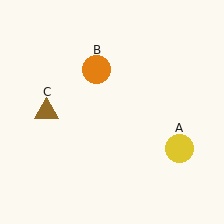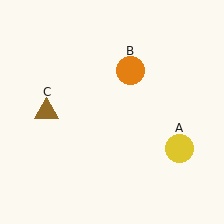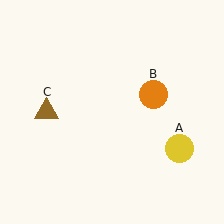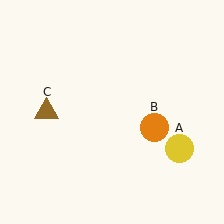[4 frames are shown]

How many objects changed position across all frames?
1 object changed position: orange circle (object B).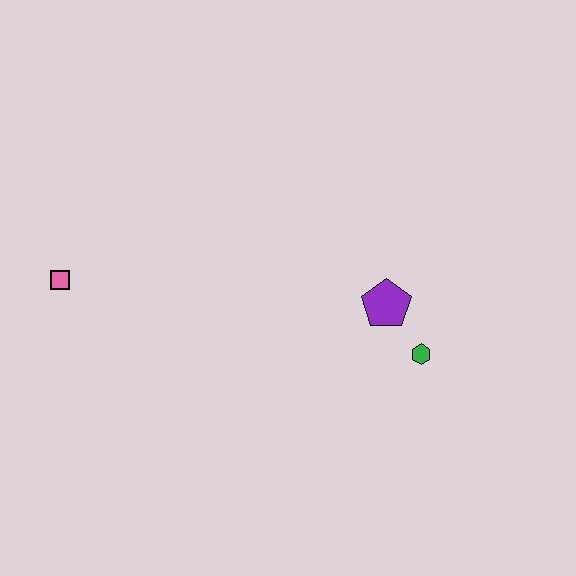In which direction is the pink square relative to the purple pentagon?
The pink square is to the left of the purple pentagon.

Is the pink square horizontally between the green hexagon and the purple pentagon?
No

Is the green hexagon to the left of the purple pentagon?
No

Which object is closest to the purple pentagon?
The green hexagon is closest to the purple pentagon.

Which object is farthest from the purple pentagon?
The pink square is farthest from the purple pentagon.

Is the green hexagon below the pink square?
Yes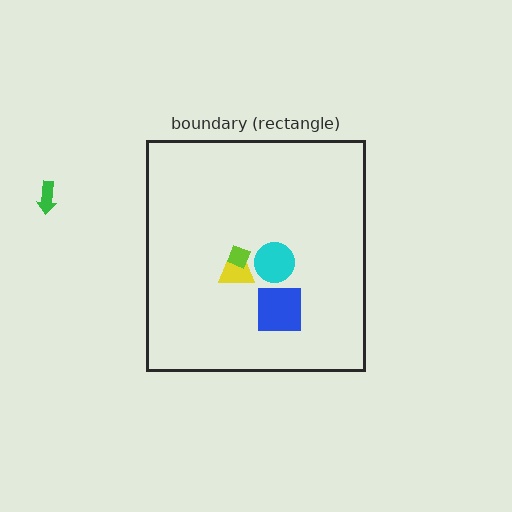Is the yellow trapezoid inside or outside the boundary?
Inside.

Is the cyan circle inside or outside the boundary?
Inside.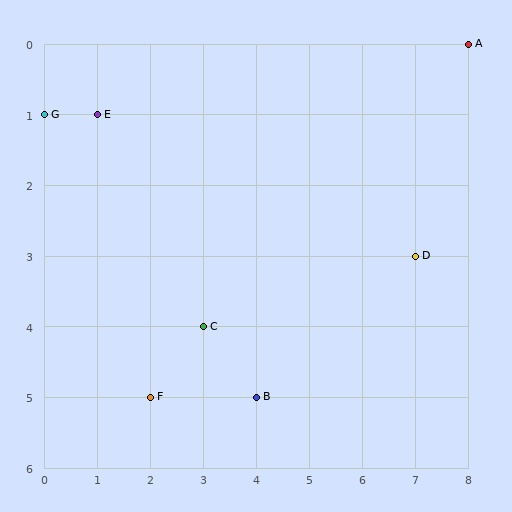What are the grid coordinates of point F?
Point F is at grid coordinates (2, 5).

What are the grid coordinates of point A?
Point A is at grid coordinates (8, 0).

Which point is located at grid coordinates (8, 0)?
Point A is at (8, 0).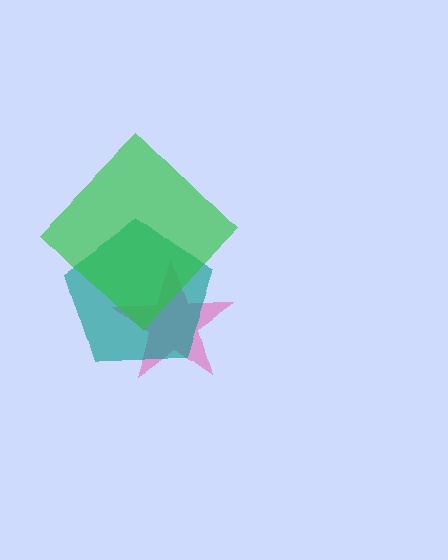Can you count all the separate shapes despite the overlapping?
Yes, there are 3 separate shapes.